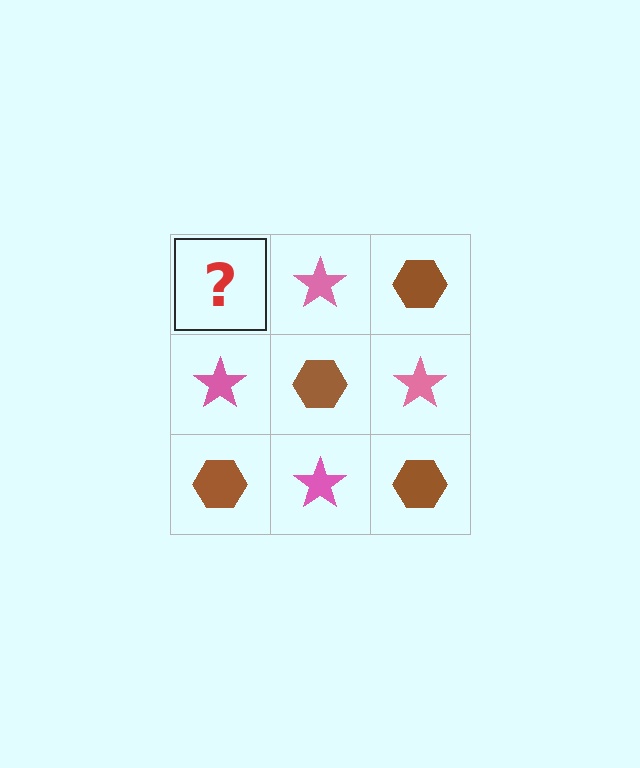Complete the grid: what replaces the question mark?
The question mark should be replaced with a brown hexagon.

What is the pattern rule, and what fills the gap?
The rule is that it alternates brown hexagon and pink star in a checkerboard pattern. The gap should be filled with a brown hexagon.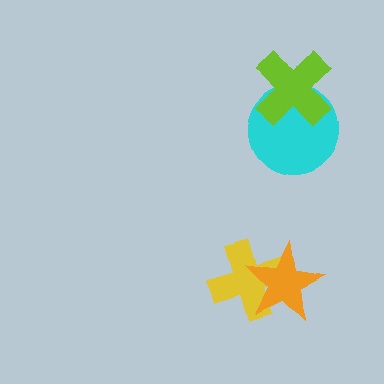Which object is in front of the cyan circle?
The lime cross is in front of the cyan circle.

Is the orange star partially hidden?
No, no other shape covers it.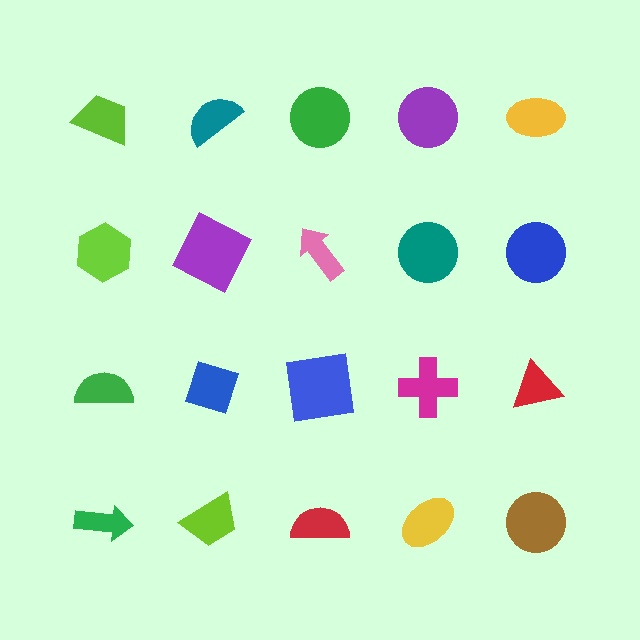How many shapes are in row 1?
5 shapes.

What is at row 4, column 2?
A lime trapezoid.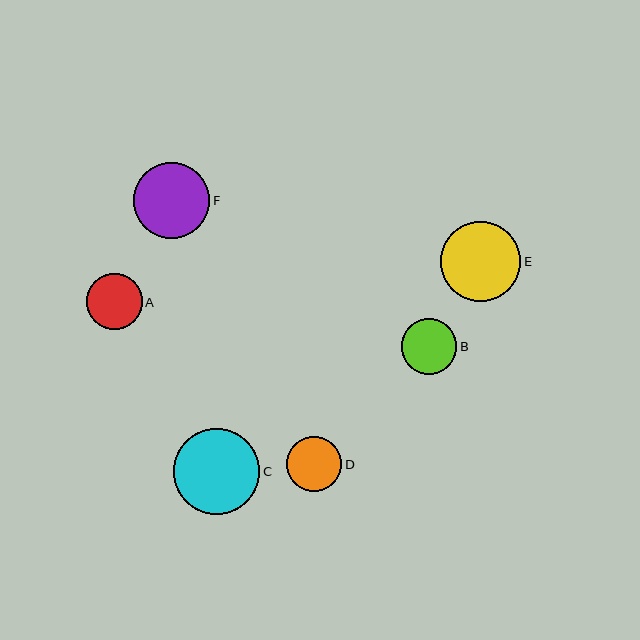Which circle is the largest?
Circle C is the largest with a size of approximately 86 pixels.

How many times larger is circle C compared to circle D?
Circle C is approximately 1.6 times the size of circle D.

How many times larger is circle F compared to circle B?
Circle F is approximately 1.4 times the size of circle B.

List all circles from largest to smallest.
From largest to smallest: C, E, F, A, D, B.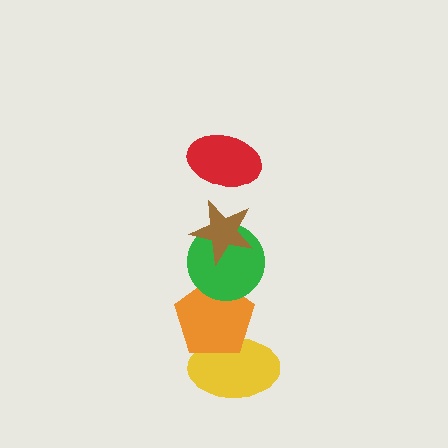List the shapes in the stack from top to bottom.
From top to bottom: the red ellipse, the brown star, the green circle, the orange pentagon, the yellow ellipse.